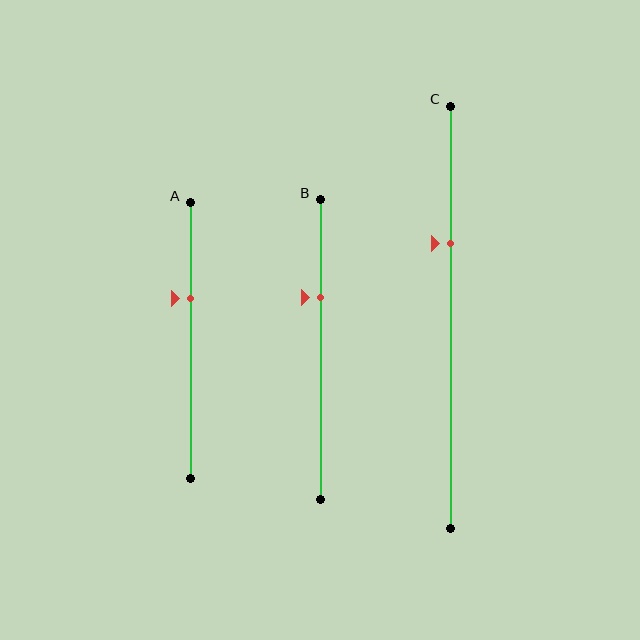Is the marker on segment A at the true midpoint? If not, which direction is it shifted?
No, the marker on segment A is shifted upward by about 15% of the segment length.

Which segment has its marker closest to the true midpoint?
Segment A has its marker closest to the true midpoint.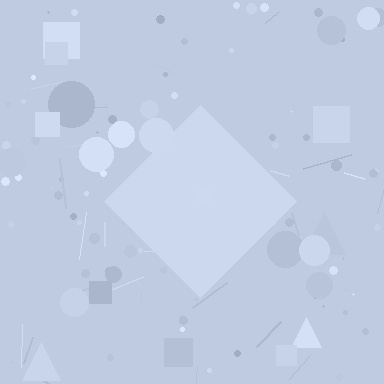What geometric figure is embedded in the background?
A diamond is embedded in the background.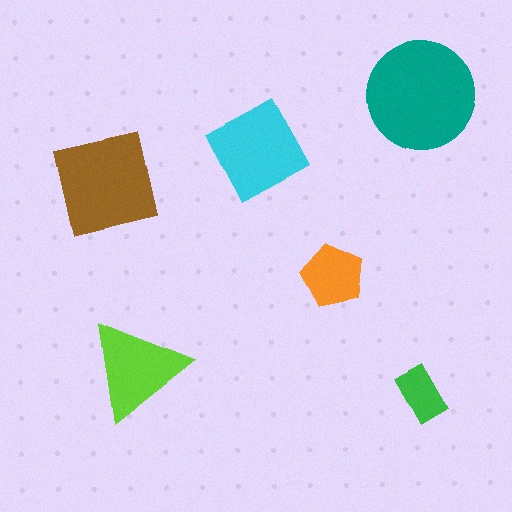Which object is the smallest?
The green rectangle.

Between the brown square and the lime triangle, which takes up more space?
The brown square.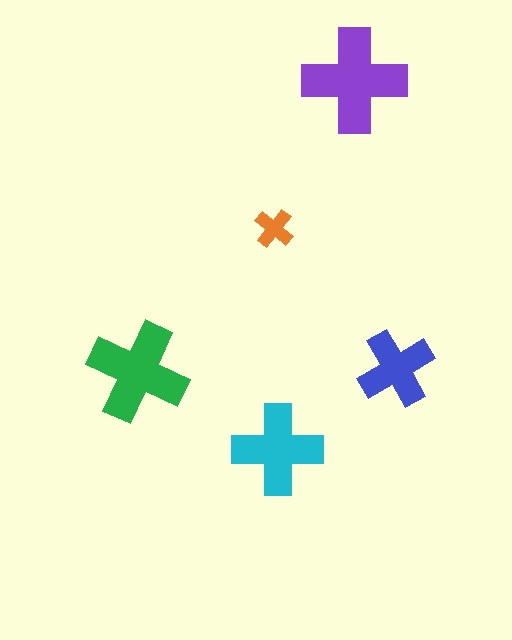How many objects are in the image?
There are 5 objects in the image.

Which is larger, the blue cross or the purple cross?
The purple one.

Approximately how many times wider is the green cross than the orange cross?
About 2.5 times wider.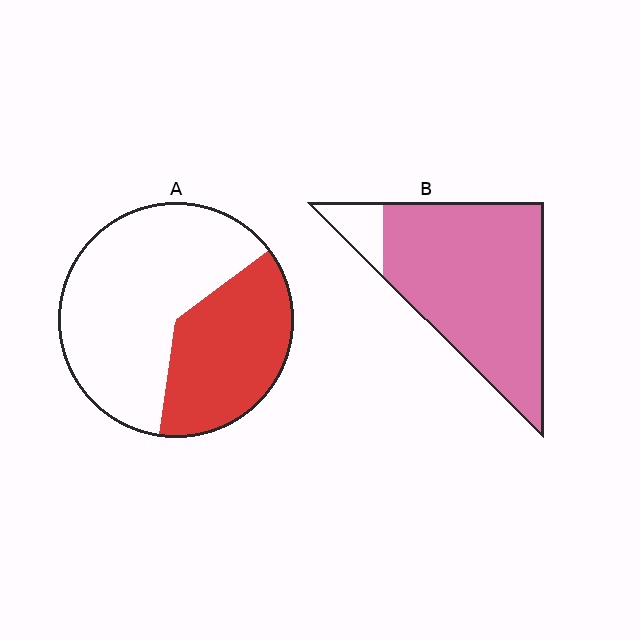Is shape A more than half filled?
No.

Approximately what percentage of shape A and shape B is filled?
A is approximately 40% and B is approximately 90%.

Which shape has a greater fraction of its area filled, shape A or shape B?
Shape B.